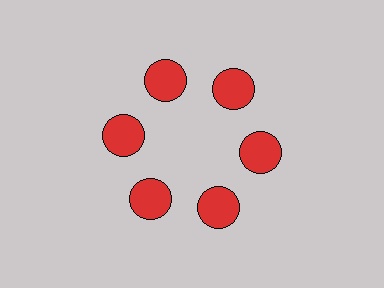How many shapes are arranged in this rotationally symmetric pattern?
There are 6 shapes, arranged in 6 groups of 1.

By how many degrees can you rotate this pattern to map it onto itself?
The pattern maps onto itself every 60 degrees of rotation.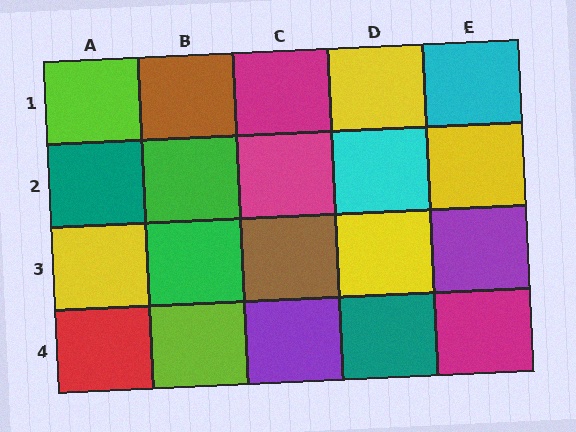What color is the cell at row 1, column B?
Brown.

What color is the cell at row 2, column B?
Green.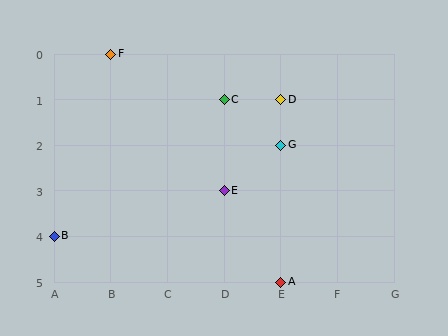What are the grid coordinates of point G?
Point G is at grid coordinates (E, 2).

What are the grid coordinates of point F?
Point F is at grid coordinates (B, 0).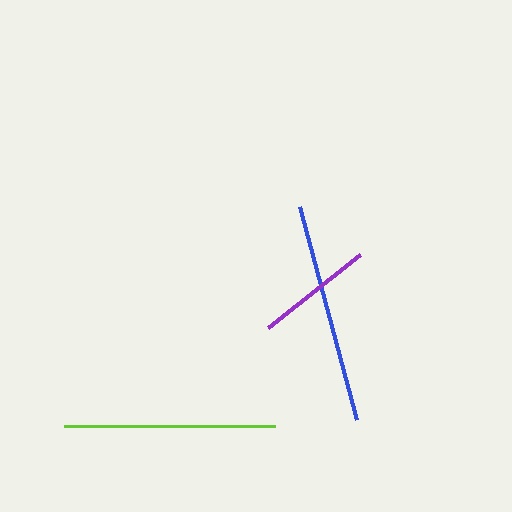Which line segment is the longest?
The blue line is the longest at approximately 221 pixels.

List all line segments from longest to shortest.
From longest to shortest: blue, lime, purple.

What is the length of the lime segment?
The lime segment is approximately 211 pixels long.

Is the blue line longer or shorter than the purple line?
The blue line is longer than the purple line.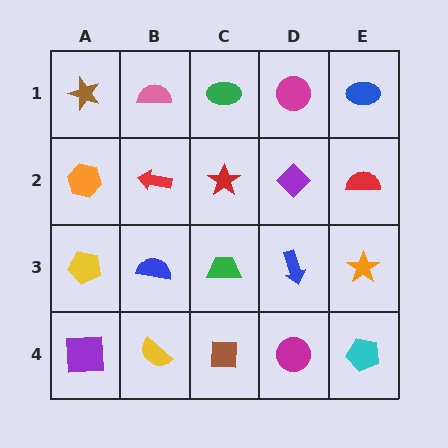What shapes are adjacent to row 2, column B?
A pink semicircle (row 1, column B), a blue semicircle (row 3, column B), an orange hexagon (row 2, column A), a red star (row 2, column C).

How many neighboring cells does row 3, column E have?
3.